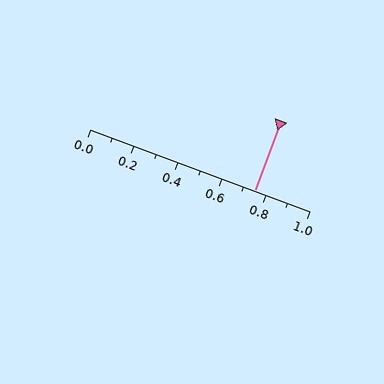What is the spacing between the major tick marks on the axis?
The major ticks are spaced 0.2 apart.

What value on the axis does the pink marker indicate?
The marker indicates approximately 0.75.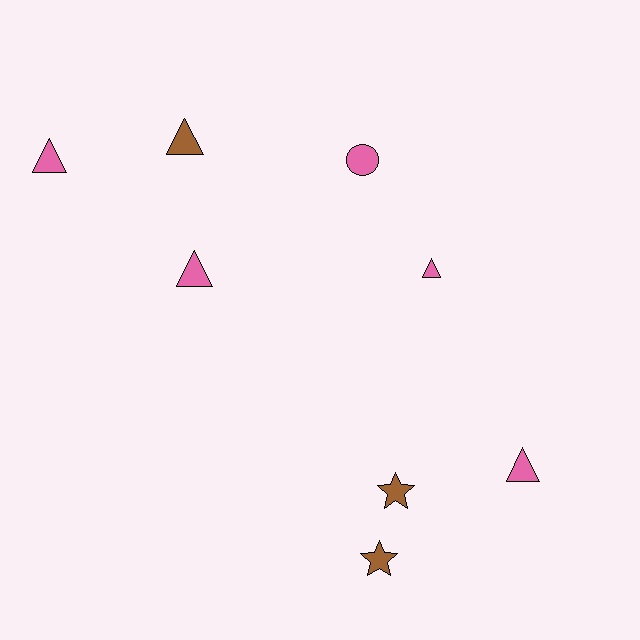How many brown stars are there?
There are 2 brown stars.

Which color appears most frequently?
Pink, with 5 objects.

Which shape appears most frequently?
Triangle, with 5 objects.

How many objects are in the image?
There are 8 objects.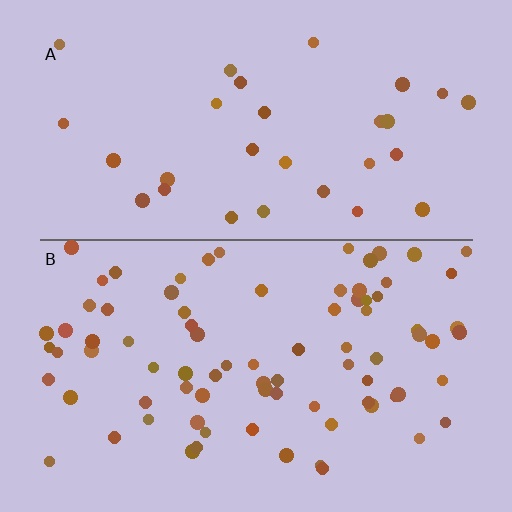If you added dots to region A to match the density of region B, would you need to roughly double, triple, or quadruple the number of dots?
Approximately triple.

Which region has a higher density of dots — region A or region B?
B (the bottom).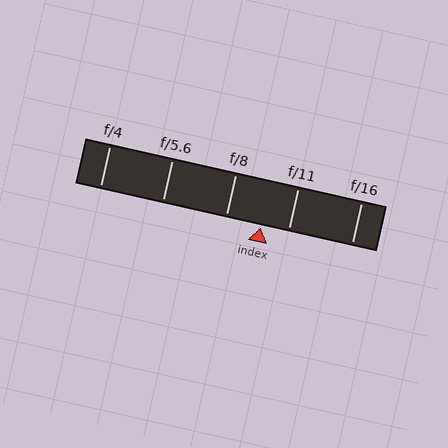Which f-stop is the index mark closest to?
The index mark is closest to f/11.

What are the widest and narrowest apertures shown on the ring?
The widest aperture shown is f/4 and the narrowest is f/16.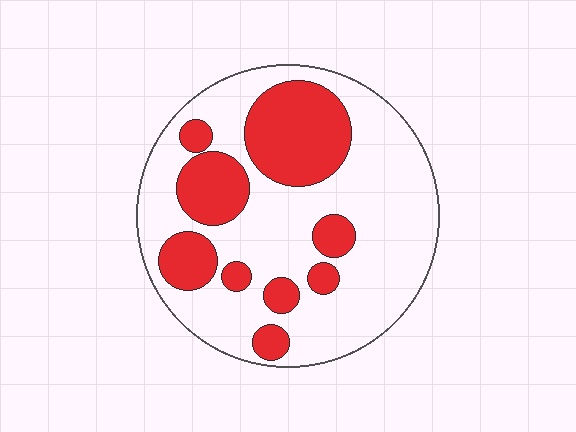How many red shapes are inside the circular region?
9.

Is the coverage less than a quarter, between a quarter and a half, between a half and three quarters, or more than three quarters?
Between a quarter and a half.